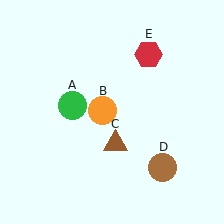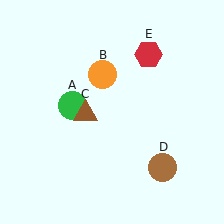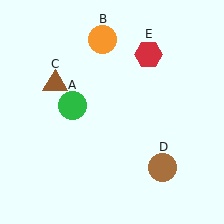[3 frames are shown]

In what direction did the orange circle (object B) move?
The orange circle (object B) moved up.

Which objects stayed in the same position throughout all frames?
Green circle (object A) and brown circle (object D) and red hexagon (object E) remained stationary.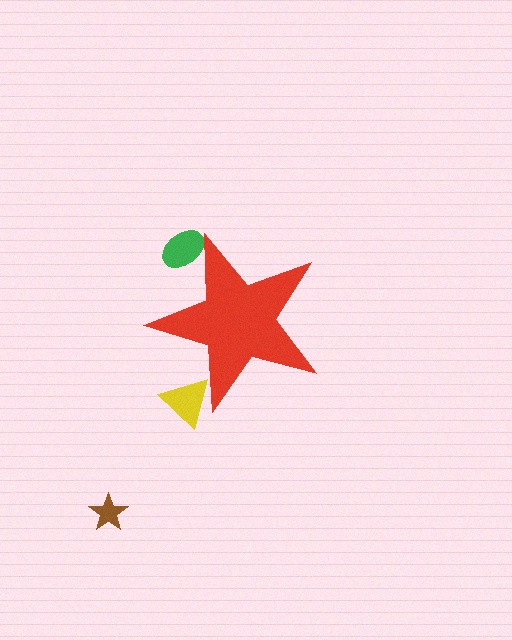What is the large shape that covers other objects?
A red star.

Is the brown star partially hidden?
No, the brown star is fully visible.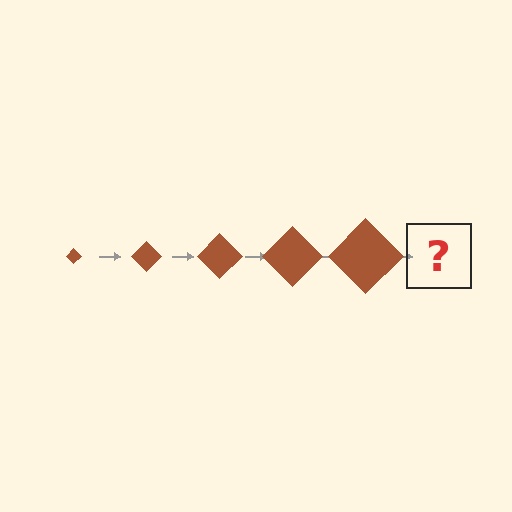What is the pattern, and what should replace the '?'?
The pattern is that the diamond gets progressively larger each step. The '?' should be a brown diamond, larger than the previous one.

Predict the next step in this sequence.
The next step is a brown diamond, larger than the previous one.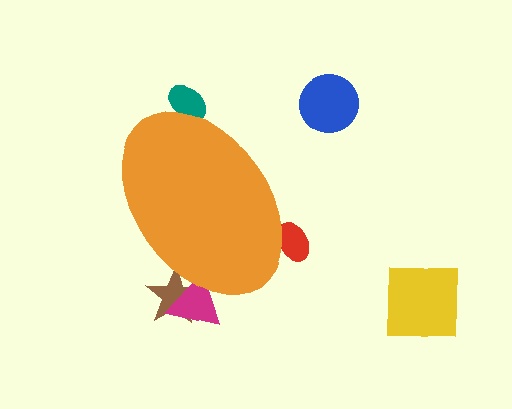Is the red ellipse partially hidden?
Yes, the red ellipse is partially hidden behind the orange ellipse.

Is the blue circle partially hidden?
No, the blue circle is fully visible.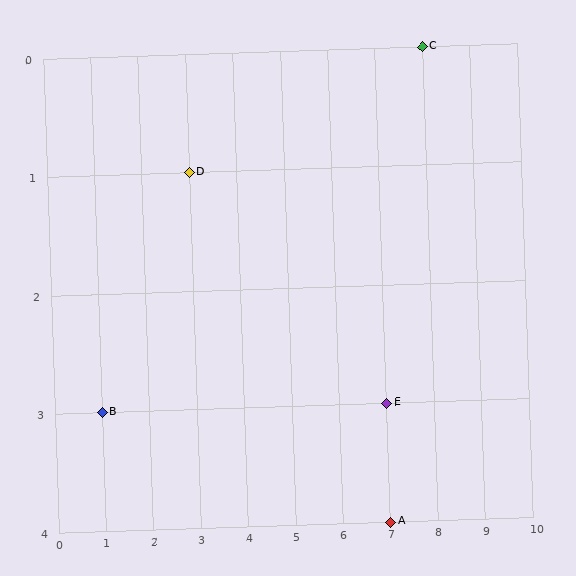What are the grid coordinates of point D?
Point D is at grid coordinates (3, 1).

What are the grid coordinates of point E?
Point E is at grid coordinates (7, 3).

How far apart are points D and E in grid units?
Points D and E are 4 columns and 2 rows apart (about 4.5 grid units diagonally).